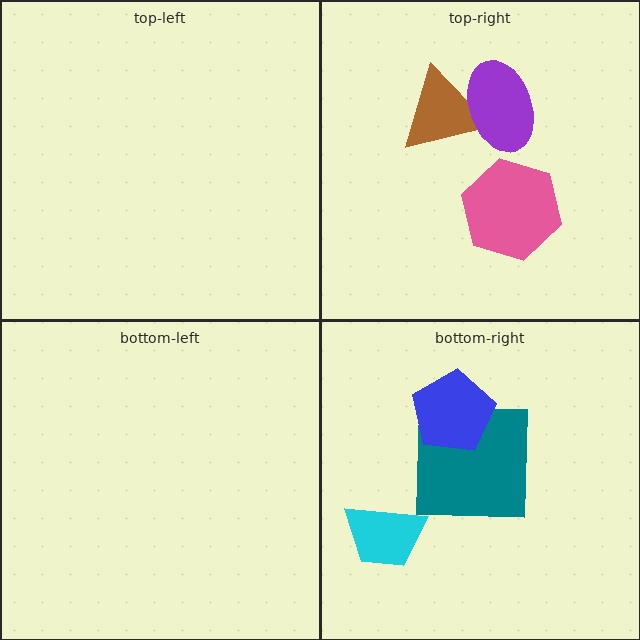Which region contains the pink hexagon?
The top-right region.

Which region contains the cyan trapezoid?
The bottom-right region.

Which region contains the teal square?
The bottom-right region.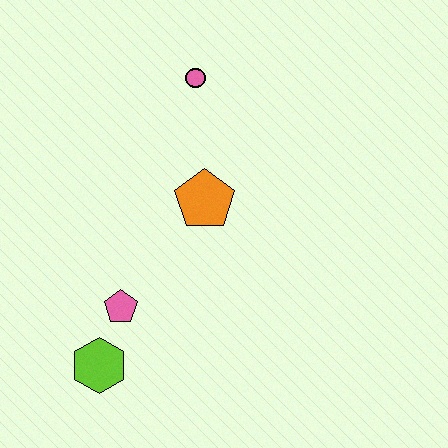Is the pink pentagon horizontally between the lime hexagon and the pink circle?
Yes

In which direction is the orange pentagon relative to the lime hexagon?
The orange pentagon is above the lime hexagon.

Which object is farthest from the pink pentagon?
The pink circle is farthest from the pink pentagon.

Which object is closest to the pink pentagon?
The lime hexagon is closest to the pink pentagon.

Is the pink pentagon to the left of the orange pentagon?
Yes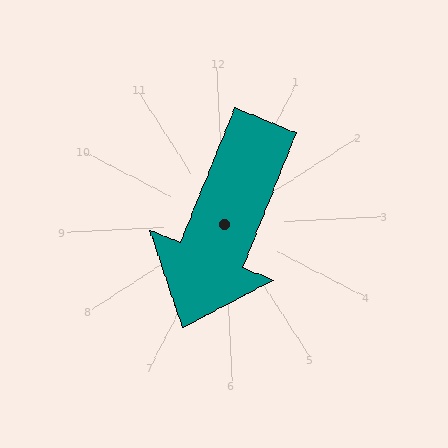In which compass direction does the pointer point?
Southwest.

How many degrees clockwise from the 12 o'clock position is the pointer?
Approximately 205 degrees.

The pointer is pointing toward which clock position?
Roughly 7 o'clock.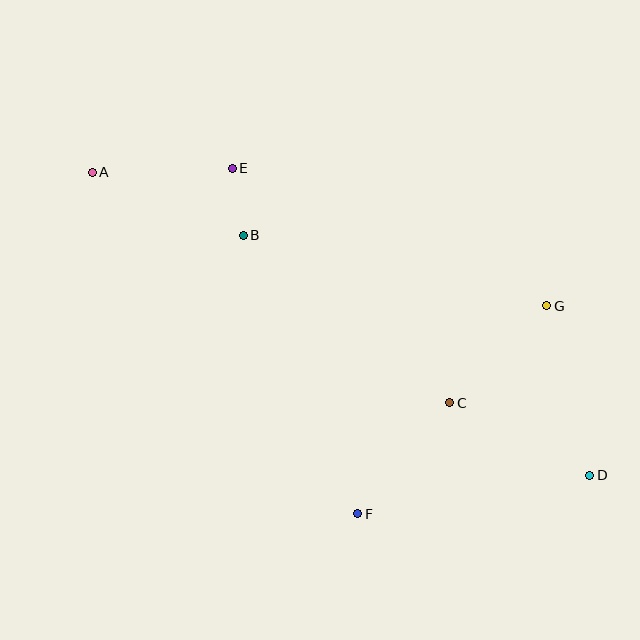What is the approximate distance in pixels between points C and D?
The distance between C and D is approximately 158 pixels.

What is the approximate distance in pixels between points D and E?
The distance between D and E is approximately 471 pixels.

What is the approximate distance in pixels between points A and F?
The distance between A and F is approximately 433 pixels.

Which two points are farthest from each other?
Points A and D are farthest from each other.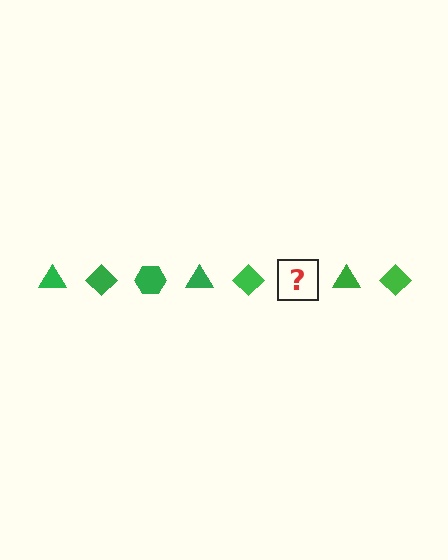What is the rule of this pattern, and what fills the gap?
The rule is that the pattern cycles through triangle, diamond, hexagon shapes in green. The gap should be filled with a green hexagon.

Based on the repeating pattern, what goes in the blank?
The blank should be a green hexagon.